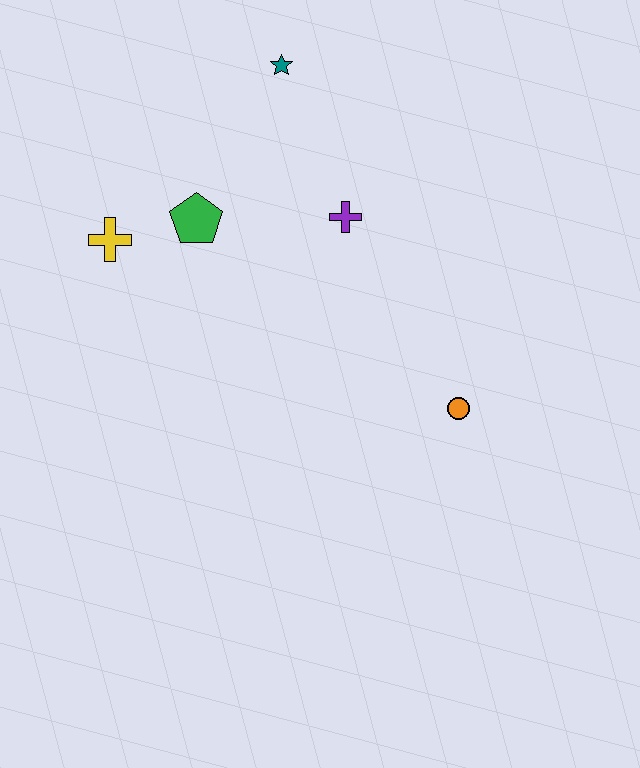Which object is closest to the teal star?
The purple cross is closest to the teal star.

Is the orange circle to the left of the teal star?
No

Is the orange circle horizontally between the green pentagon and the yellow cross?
No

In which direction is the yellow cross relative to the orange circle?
The yellow cross is to the left of the orange circle.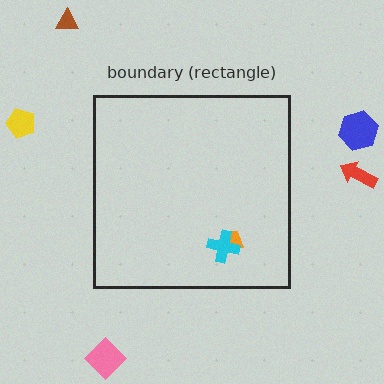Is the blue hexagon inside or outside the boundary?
Outside.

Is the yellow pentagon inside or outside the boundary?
Outside.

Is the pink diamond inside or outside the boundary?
Outside.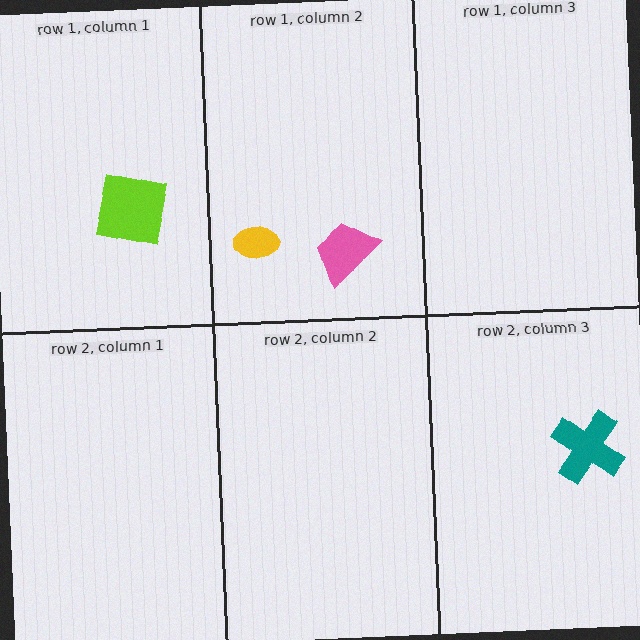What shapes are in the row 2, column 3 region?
The teal cross.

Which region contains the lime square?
The row 1, column 1 region.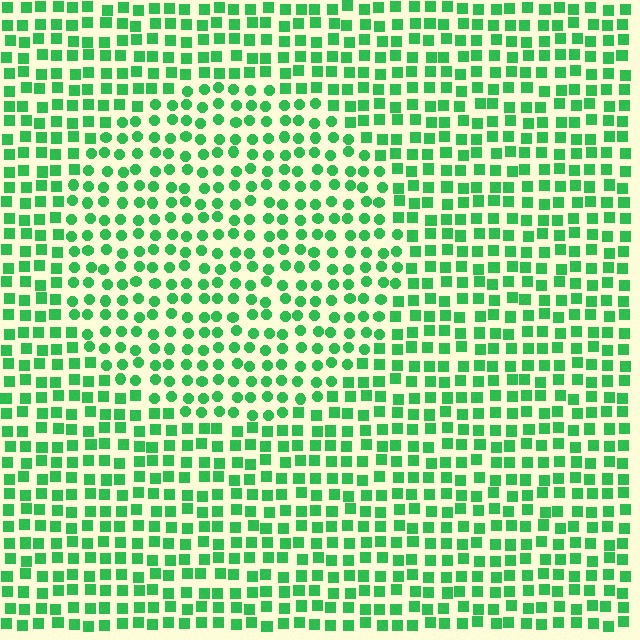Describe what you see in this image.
The image is filled with small green elements arranged in a uniform grid. A circle-shaped region contains circles, while the surrounding area contains squares. The boundary is defined purely by the change in element shape.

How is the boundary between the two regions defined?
The boundary is defined by a change in element shape: circles inside vs. squares outside. All elements share the same color and spacing.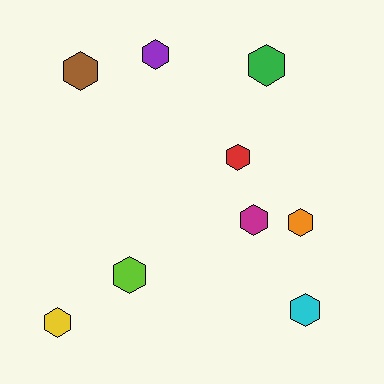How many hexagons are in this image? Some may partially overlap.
There are 9 hexagons.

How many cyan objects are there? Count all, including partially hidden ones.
There is 1 cyan object.